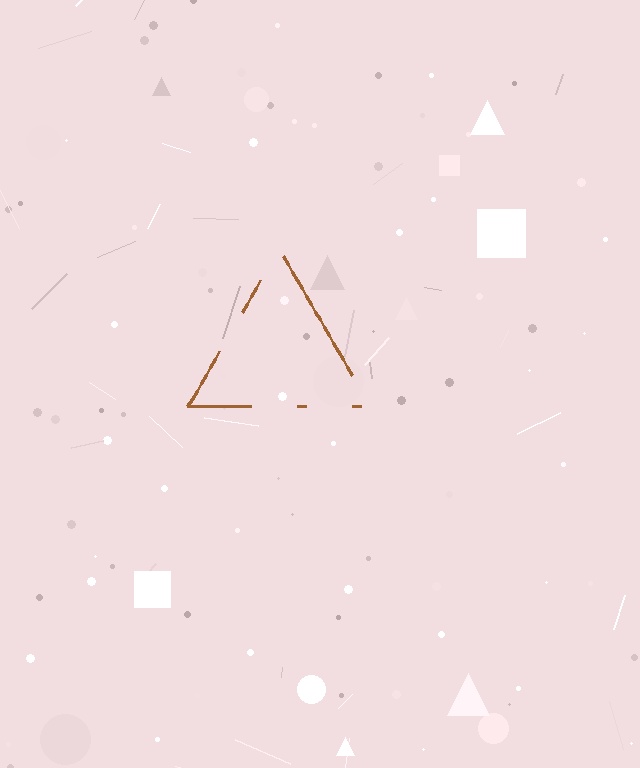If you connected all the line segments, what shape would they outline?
They would outline a triangle.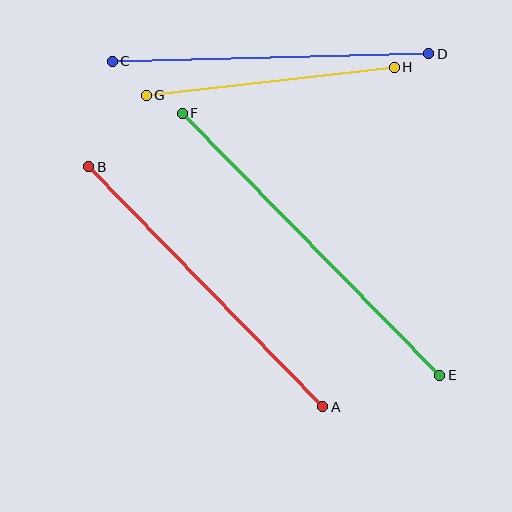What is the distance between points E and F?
The distance is approximately 368 pixels.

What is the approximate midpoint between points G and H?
The midpoint is at approximately (270, 81) pixels.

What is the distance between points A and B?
The distance is approximately 335 pixels.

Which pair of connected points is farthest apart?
Points E and F are farthest apart.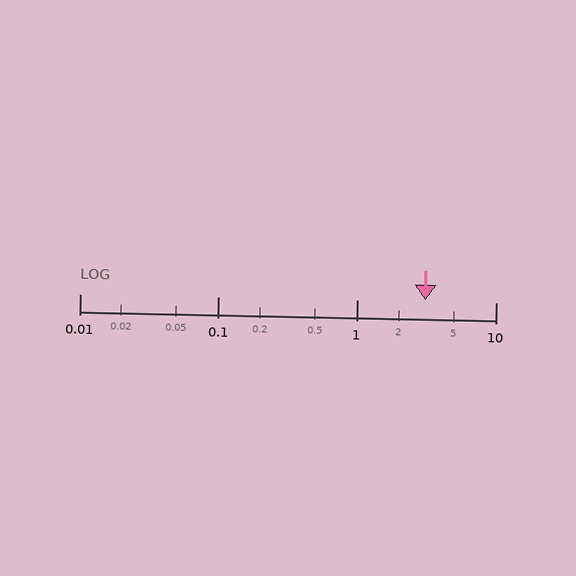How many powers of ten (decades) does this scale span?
The scale spans 3 decades, from 0.01 to 10.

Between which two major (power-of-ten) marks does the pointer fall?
The pointer is between 1 and 10.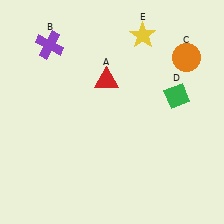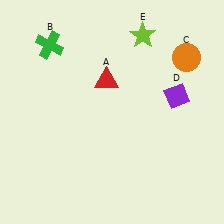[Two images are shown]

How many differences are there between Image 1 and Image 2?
There are 3 differences between the two images.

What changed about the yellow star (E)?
In Image 1, E is yellow. In Image 2, it changed to lime.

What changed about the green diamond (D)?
In Image 1, D is green. In Image 2, it changed to purple.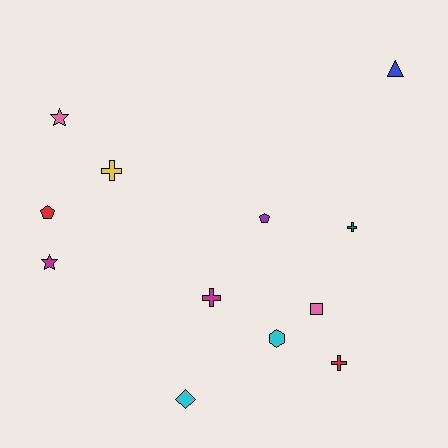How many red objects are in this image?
There are 2 red objects.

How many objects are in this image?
There are 12 objects.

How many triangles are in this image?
There is 1 triangle.